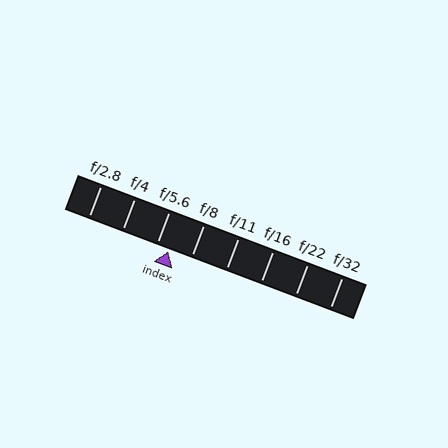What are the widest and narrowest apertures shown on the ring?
The widest aperture shown is f/2.8 and the narrowest is f/32.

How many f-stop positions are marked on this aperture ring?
There are 8 f-stop positions marked.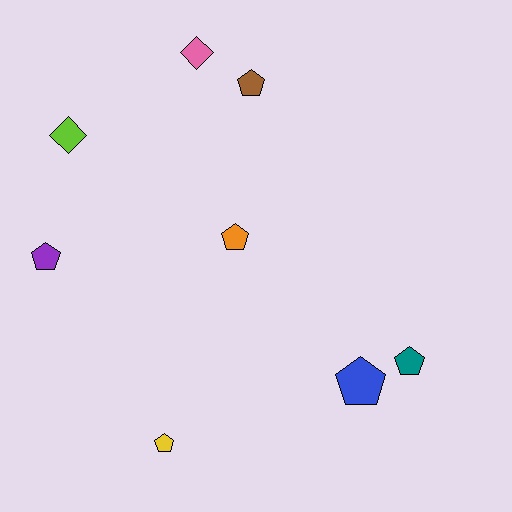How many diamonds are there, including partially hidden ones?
There are 2 diamonds.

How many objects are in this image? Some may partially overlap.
There are 8 objects.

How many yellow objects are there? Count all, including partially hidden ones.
There is 1 yellow object.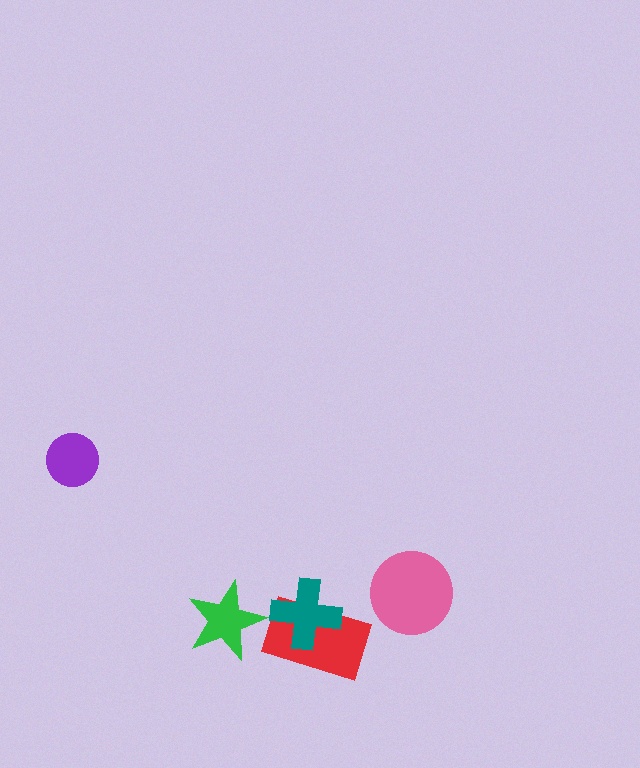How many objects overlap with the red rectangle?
1 object overlaps with the red rectangle.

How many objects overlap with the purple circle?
0 objects overlap with the purple circle.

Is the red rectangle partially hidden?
Yes, it is partially covered by another shape.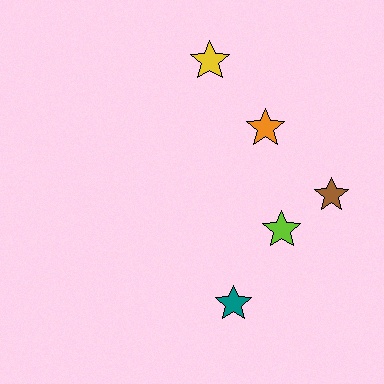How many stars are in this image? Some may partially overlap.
There are 5 stars.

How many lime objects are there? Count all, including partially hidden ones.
There is 1 lime object.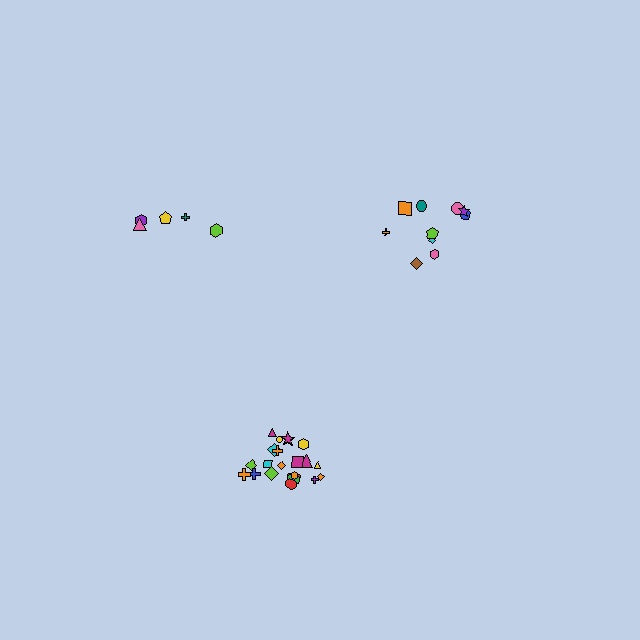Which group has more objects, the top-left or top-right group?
The top-right group.